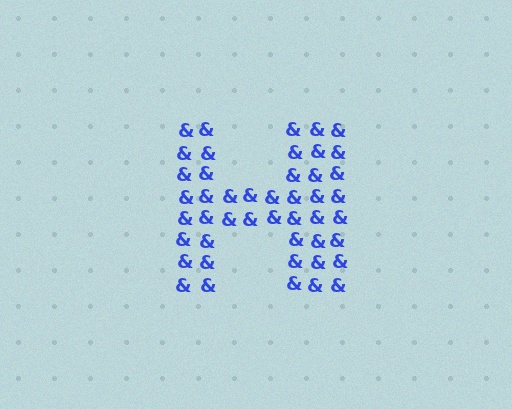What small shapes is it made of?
It is made of small ampersands.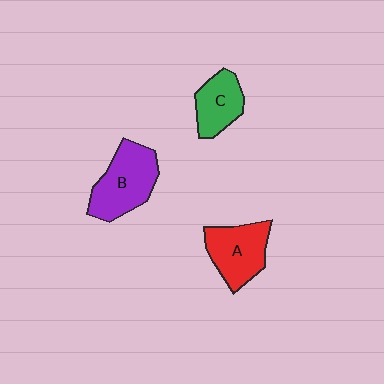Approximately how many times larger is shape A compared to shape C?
Approximately 1.3 times.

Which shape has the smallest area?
Shape C (green).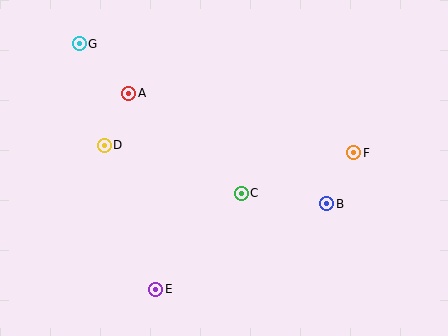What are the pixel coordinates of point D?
Point D is at (104, 145).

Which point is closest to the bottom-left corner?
Point E is closest to the bottom-left corner.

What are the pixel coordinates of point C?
Point C is at (241, 193).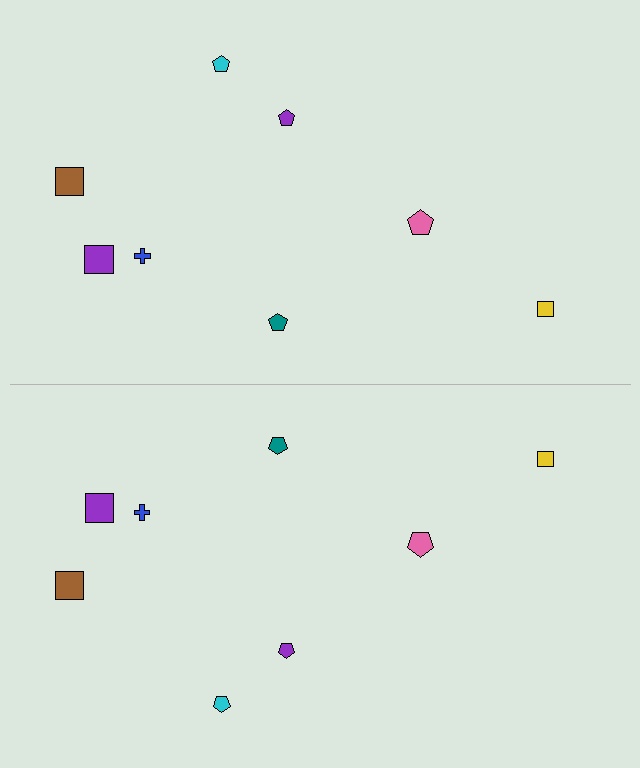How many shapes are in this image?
There are 16 shapes in this image.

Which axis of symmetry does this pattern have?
The pattern has a horizontal axis of symmetry running through the center of the image.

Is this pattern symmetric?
Yes, this pattern has bilateral (reflection) symmetry.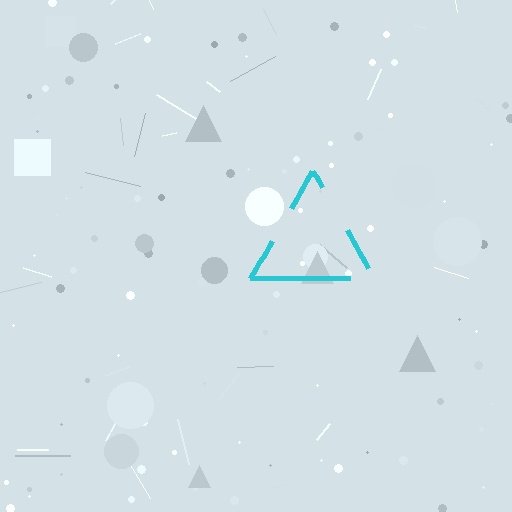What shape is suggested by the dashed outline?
The dashed outline suggests a triangle.